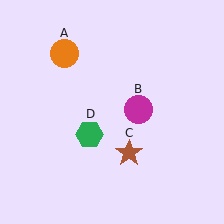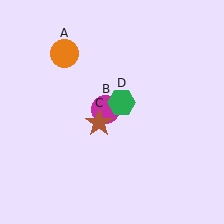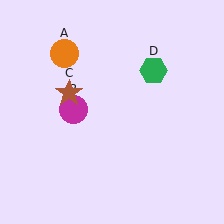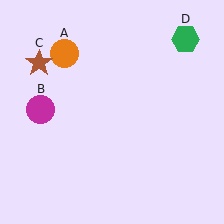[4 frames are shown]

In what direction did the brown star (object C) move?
The brown star (object C) moved up and to the left.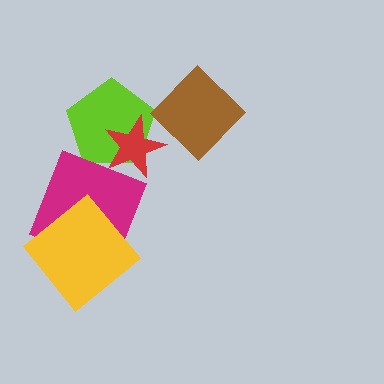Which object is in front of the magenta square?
The yellow diamond is in front of the magenta square.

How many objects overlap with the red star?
1 object overlaps with the red star.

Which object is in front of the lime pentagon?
The red star is in front of the lime pentagon.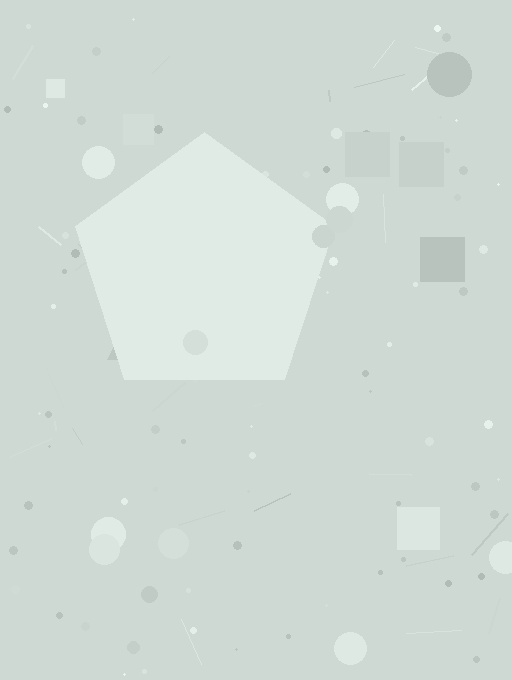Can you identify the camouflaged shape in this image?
The camouflaged shape is a pentagon.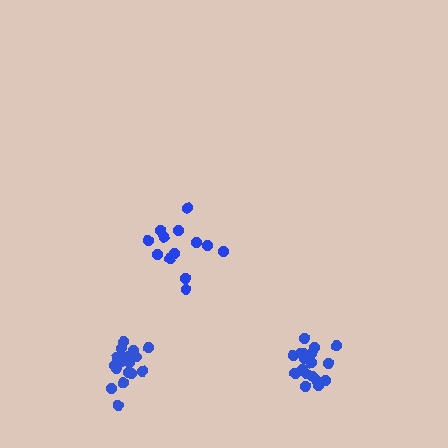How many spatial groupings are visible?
There are 3 spatial groupings.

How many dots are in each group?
Group 1: 18 dots, Group 2: 14 dots, Group 3: 19 dots (51 total).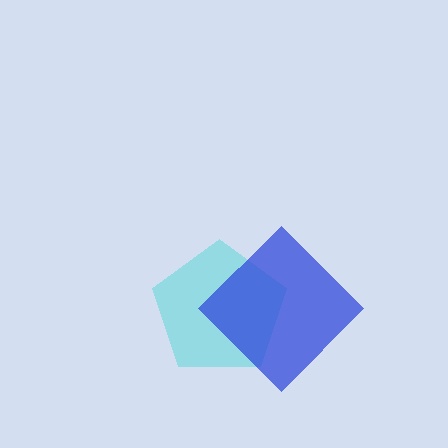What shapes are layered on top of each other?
The layered shapes are: a cyan pentagon, a blue diamond.